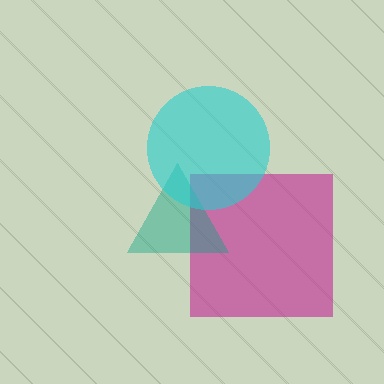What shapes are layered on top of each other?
The layered shapes are: a magenta square, a teal triangle, a cyan circle.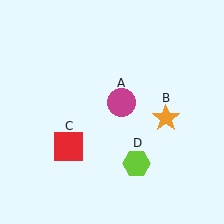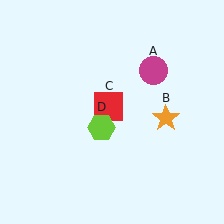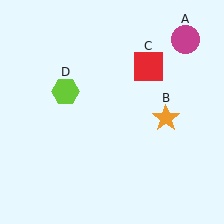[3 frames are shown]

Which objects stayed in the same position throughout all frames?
Orange star (object B) remained stationary.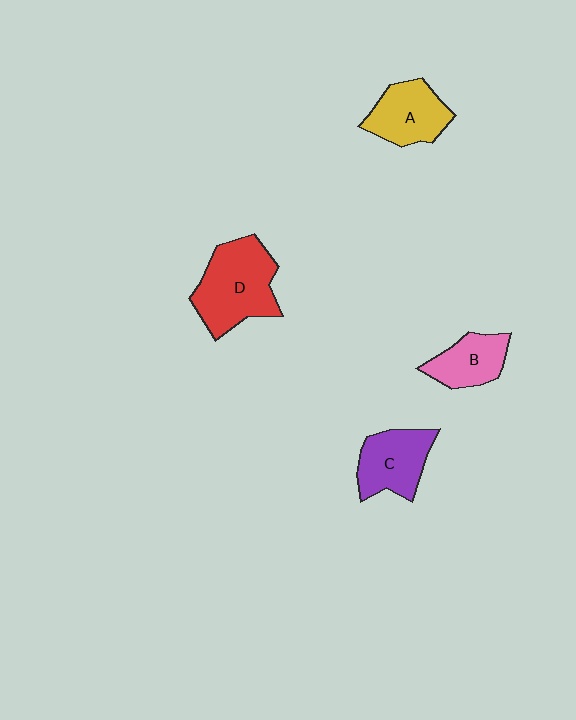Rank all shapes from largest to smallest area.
From largest to smallest: D (red), C (purple), A (yellow), B (pink).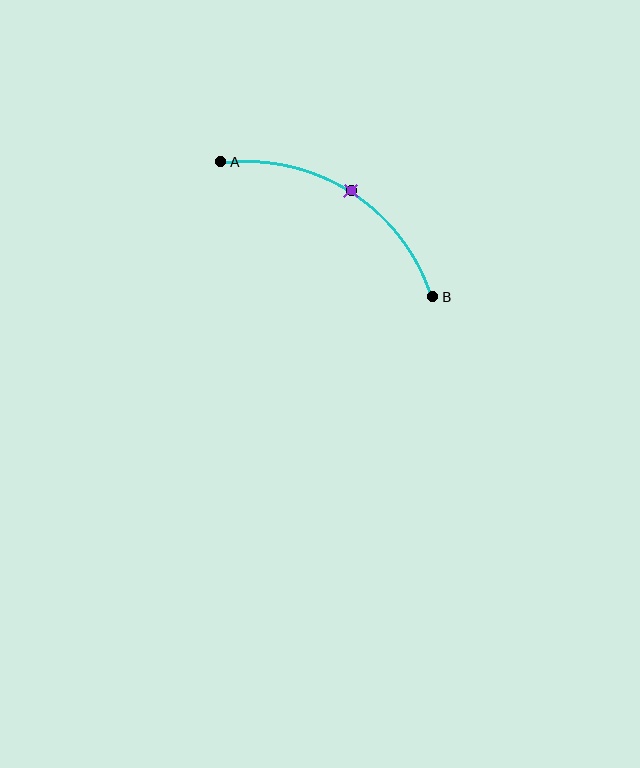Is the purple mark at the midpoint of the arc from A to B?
Yes. The purple mark lies on the arc at equal arc-length from both A and B — it is the arc midpoint.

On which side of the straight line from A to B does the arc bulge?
The arc bulges above the straight line connecting A and B.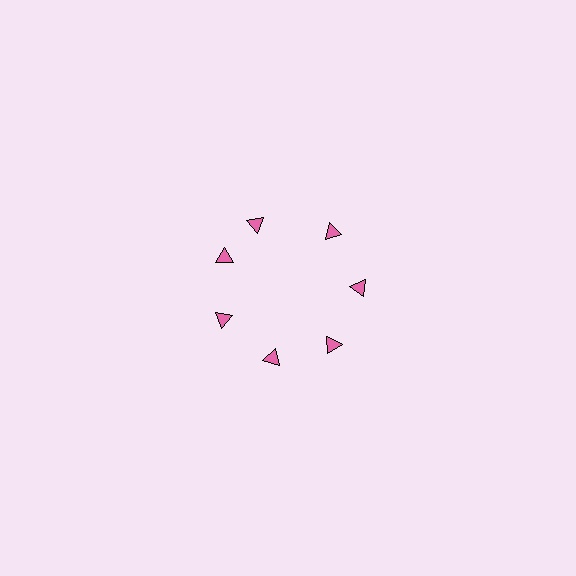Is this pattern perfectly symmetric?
No. The 7 pink triangles are arranged in a ring, but one element near the 12 o'clock position is rotated out of alignment along the ring, breaking the 7-fold rotational symmetry.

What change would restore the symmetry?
The symmetry would be restored by rotating it back into even spacing with its neighbors so that all 7 triangles sit at equal angles and equal distance from the center.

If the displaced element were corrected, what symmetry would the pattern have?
It would have 7-fold rotational symmetry — the pattern would map onto itself every 51 degrees.